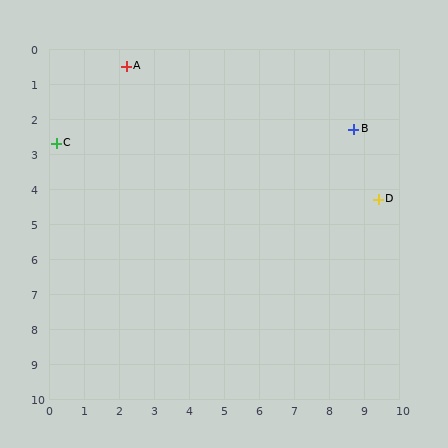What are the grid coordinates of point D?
Point D is at approximately (9.4, 4.3).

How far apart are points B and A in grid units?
Points B and A are about 6.7 grid units apart.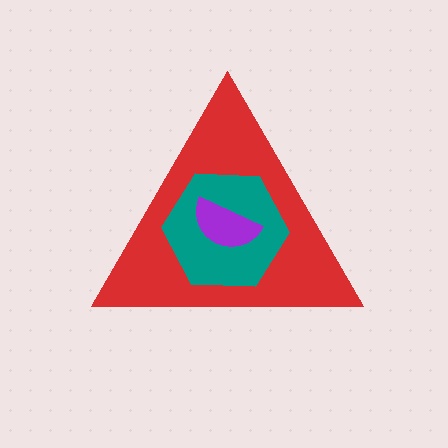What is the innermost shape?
The purple semicircle.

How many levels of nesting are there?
3.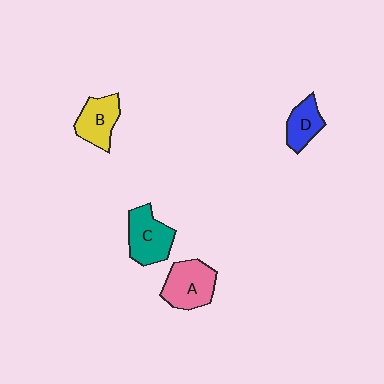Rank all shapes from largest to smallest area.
From largest to smallest: A (pink), C (teal), B (yellow), D (blue).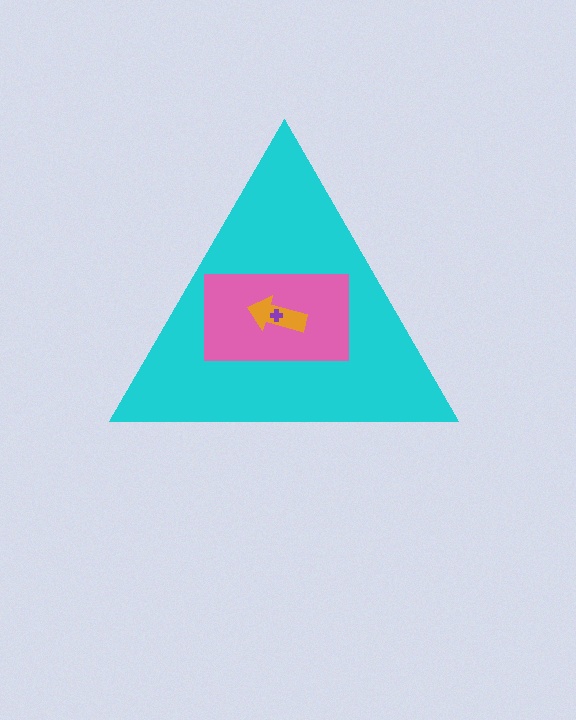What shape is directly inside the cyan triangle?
The pink rectangle.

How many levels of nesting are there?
4.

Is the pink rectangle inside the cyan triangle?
Yes.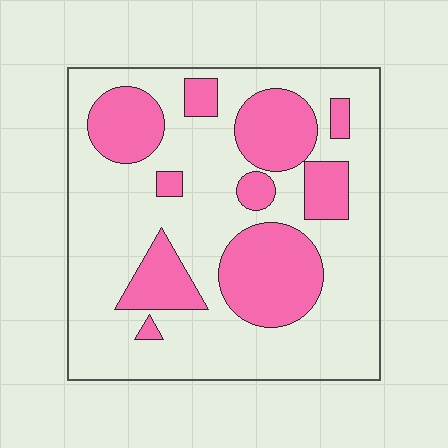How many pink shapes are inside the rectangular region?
10.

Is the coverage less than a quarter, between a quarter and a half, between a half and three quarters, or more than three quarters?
Between a quarter and a half.